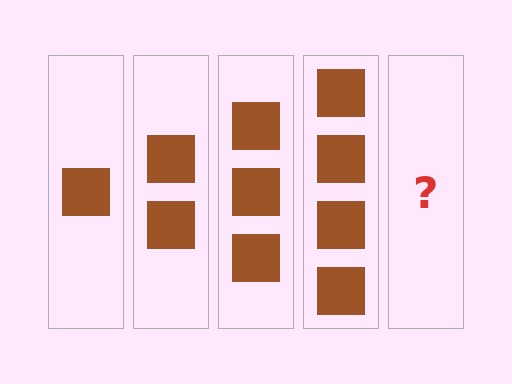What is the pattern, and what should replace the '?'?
The pattern is that each step adds one more square. The '?' should be 5 squares.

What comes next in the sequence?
The next element should be 5 squares.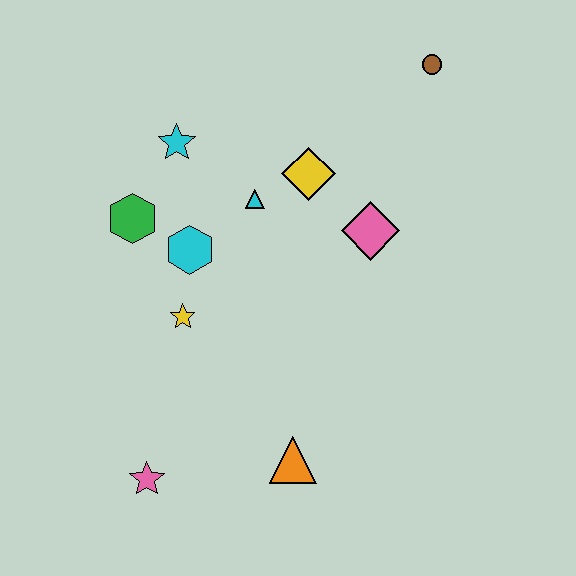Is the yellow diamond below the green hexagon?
No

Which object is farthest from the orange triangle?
The brown circle is farthest from the orange triangle.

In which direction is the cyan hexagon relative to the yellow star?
The cyan hexagon is above the yellow star.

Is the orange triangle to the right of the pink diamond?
No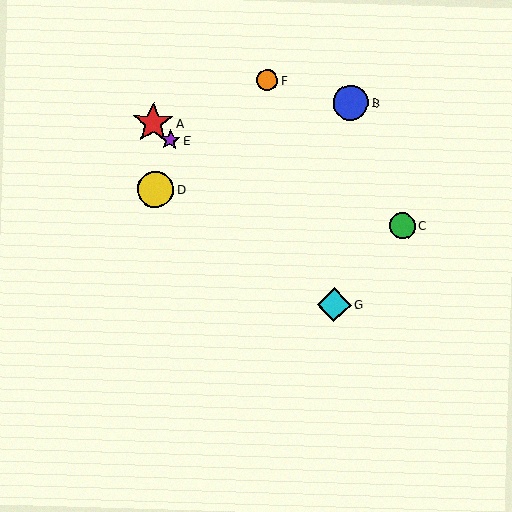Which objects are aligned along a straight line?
Objects A, E, G are aligned along a straight line.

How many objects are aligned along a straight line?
3 objects (A, E, G) are aligned along a straight line.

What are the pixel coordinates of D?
Object D is at (156, 189).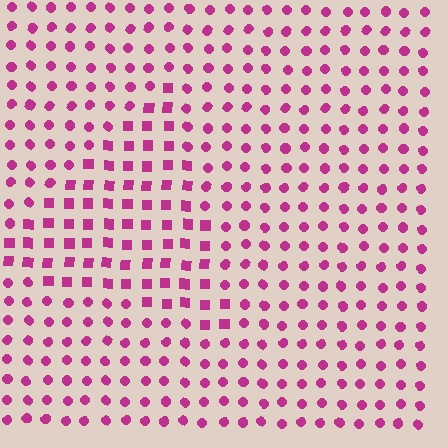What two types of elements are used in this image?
The image uses squares inside the triangle region and circles outside it.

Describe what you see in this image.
The image is filled with small magenta elements arranged in a uniform grid. A triangle-shaped region contains squares, while the surrounding area contains circles. The boundary is defined purely by the change in element shape.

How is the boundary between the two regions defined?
The boundary is defined by a change in element shape: squares inside vs. circles outside. All elements share the same color and spacing.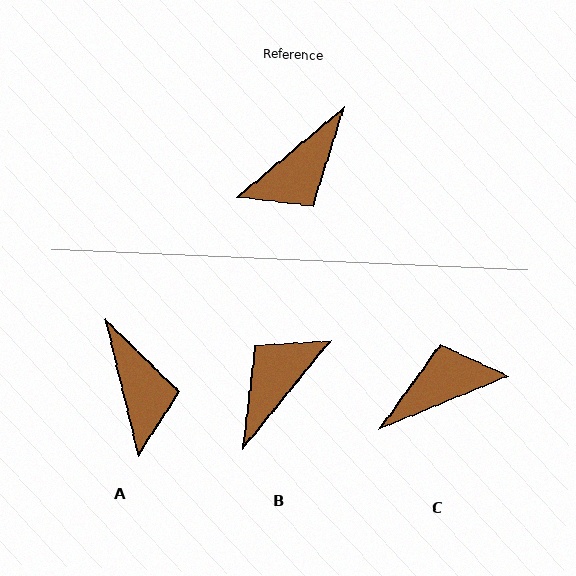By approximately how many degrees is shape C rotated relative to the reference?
Approximately 162 degrees counter-clockwise.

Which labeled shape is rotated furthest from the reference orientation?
B, about 169 degrees away.